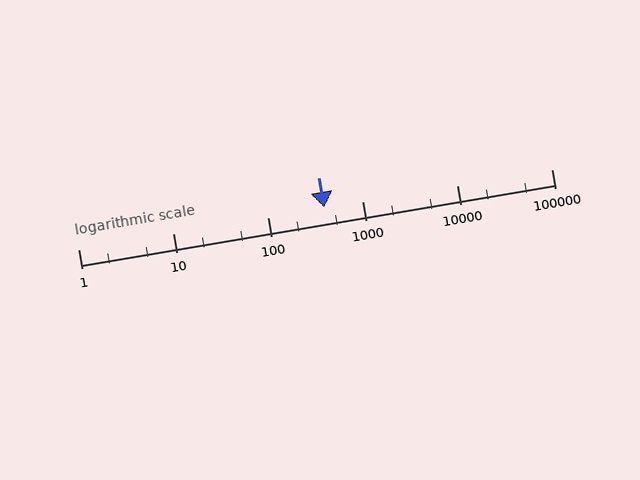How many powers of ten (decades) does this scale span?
The scale spans 5 decades, from 1 to 100000.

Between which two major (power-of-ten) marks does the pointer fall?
The pointer is between 100 and 1000.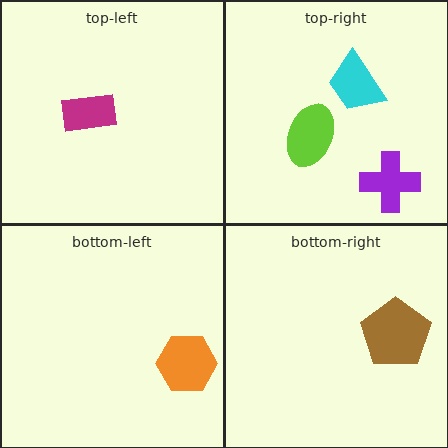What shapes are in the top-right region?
The cyan trapezoid, the purple cross, the lime ellipse.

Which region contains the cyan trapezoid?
The top-right region.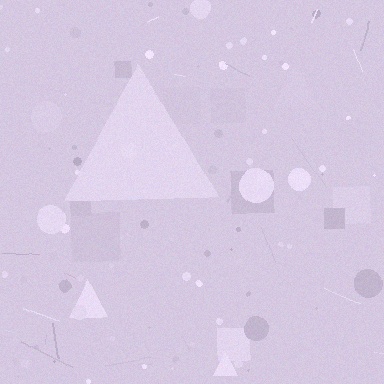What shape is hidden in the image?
A triangle is hidden in the image.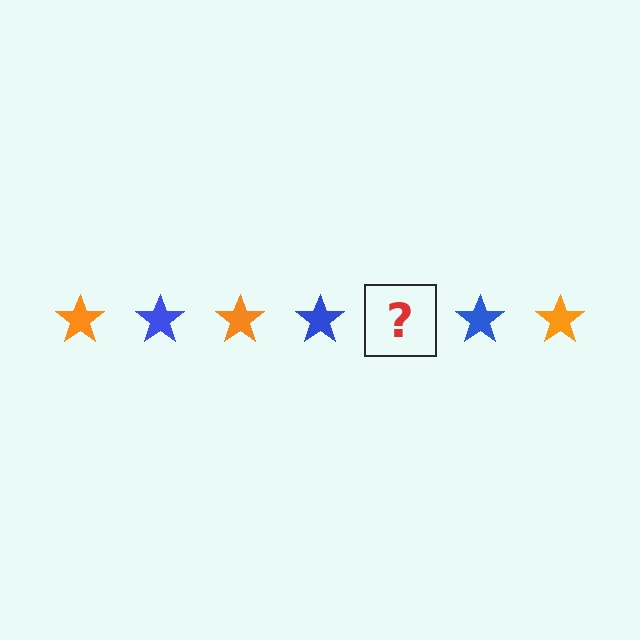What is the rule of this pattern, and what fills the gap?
The rule is that the pattern cycles through orange, blue stars. The gap should be filled with an orange star.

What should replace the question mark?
The question mark should be replaced with an orange star.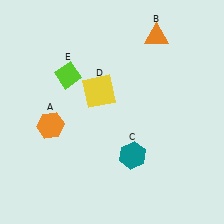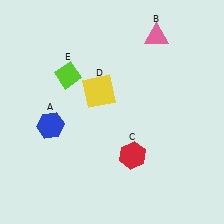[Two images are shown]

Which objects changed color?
A changed from orange to blue. B changed from orange to pink. C changed from teal to red.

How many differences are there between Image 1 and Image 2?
There are 3 differences between the two images.